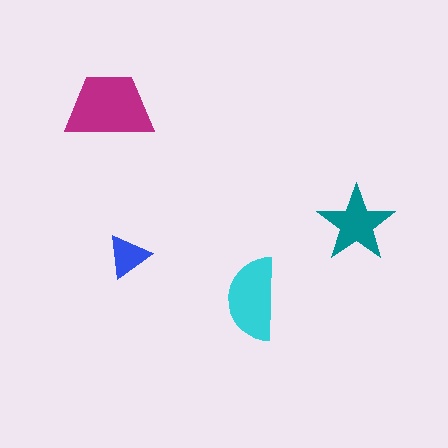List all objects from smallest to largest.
The blue triangle, the teal star, the cyan semicircle, the magenta trapezoid.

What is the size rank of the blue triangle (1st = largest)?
4th.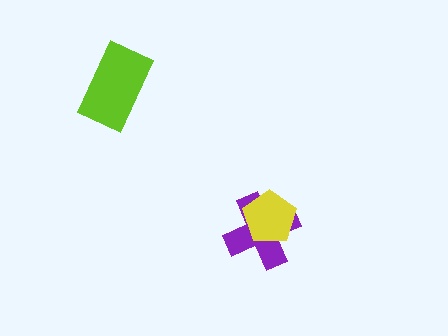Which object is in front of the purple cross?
The yellow pentagon is in front of the purple cross.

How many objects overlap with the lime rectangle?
0 objects overlap with the lime rectangle.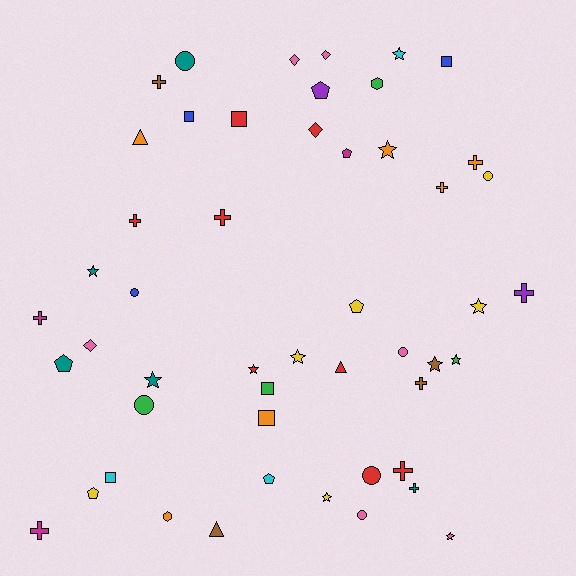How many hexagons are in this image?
There are 2 hexagons.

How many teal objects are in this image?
There are 5 teal objects.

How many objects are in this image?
There are 50 objects.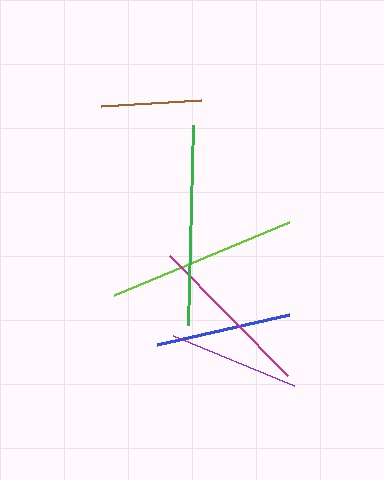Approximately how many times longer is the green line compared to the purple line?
The green line is approximately 1.5 times the length of the purple line.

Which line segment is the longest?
The green line is the longest at approximately 200 pixels.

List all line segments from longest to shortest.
From longest to shortest: green, lime, magenta, blue, purple, brown.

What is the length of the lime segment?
The lime segment is approximately 189 pixels long.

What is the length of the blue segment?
The blue segment is approximately 135 pixels long.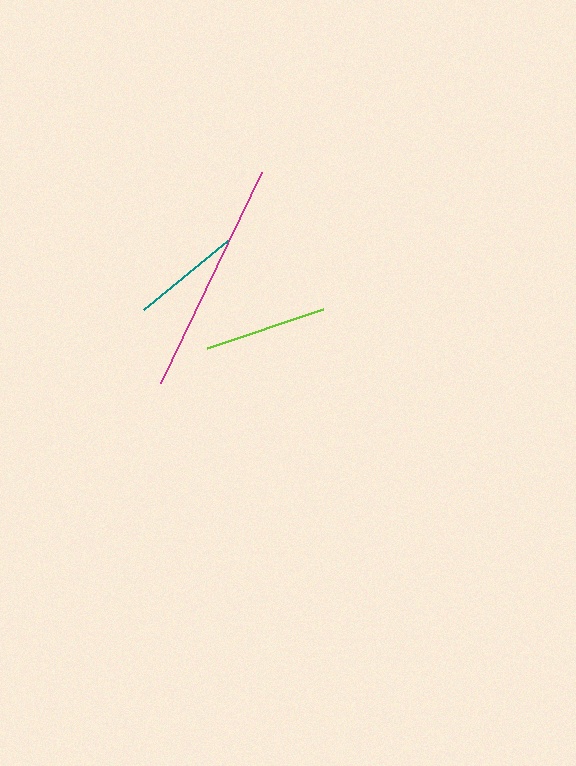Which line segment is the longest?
The magenta line is the longest at approximately 234 pixels.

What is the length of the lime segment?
The lime segment is approximately 122 pixels long.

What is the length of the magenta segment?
The magenta segment is approximately 234 pixels long.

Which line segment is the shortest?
The teal line is the shortest at approximately 109 pixels.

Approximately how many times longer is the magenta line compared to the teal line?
The magenta line is approximately 2.1 times the length of the teal line.